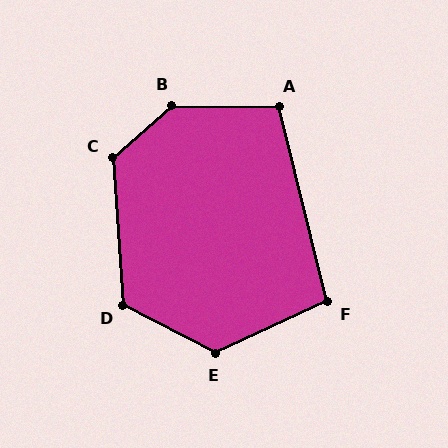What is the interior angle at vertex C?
Approximately 128 degrees (obtuse).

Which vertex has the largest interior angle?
B, at approximately 138 degrees.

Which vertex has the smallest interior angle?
F, at approximately 101 degrees.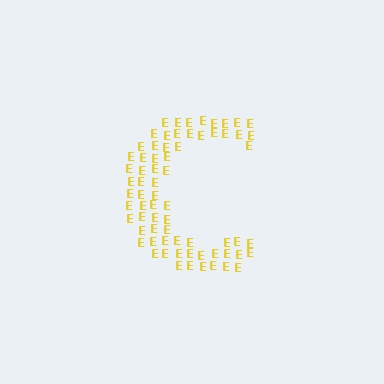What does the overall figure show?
The overall figure shows the letter C.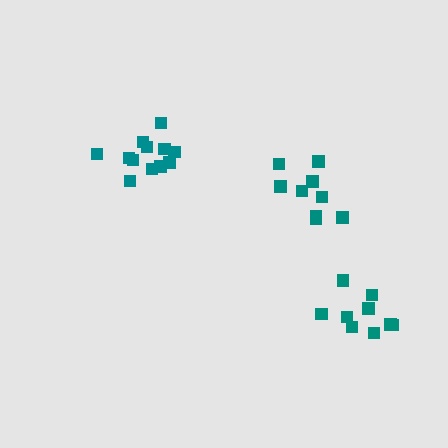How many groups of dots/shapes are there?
There are 3 groups.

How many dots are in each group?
Group 1: 9 dots, Group 2: 12 dots, Group 3: 9 dots (30 total).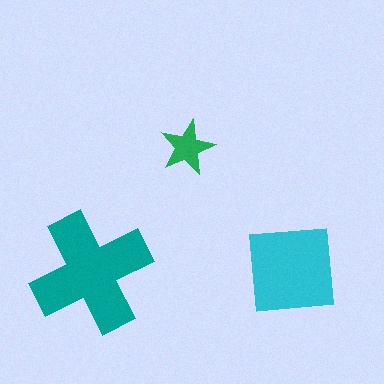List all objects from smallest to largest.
The green star, the cyan square, the teal cross.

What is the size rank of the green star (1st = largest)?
3rd.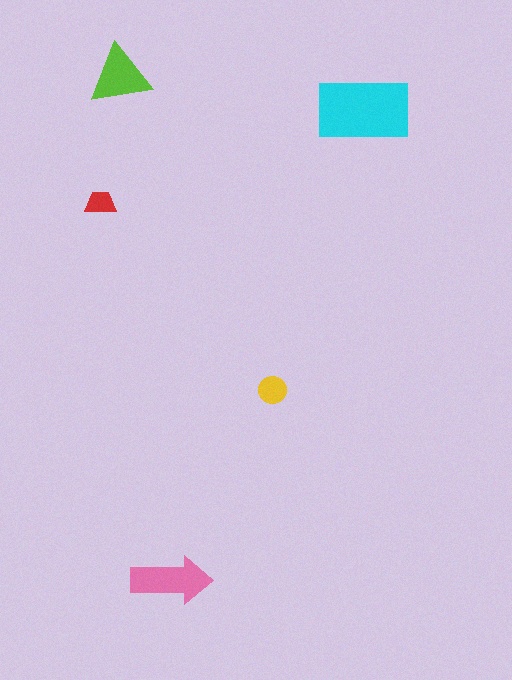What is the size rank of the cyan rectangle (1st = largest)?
1st.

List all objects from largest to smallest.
The cyan rectangle, the pink arrow, the lime triangle, the yellow circle, the red trapezoid.